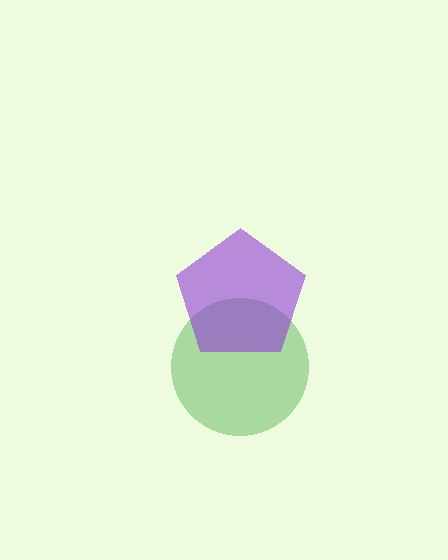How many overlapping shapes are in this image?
There are 2 overlapping shapes in the image.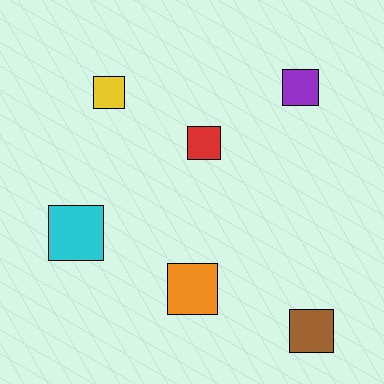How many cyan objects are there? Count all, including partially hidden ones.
There is 1 cyan object.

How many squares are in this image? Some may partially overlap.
There are 6 squares.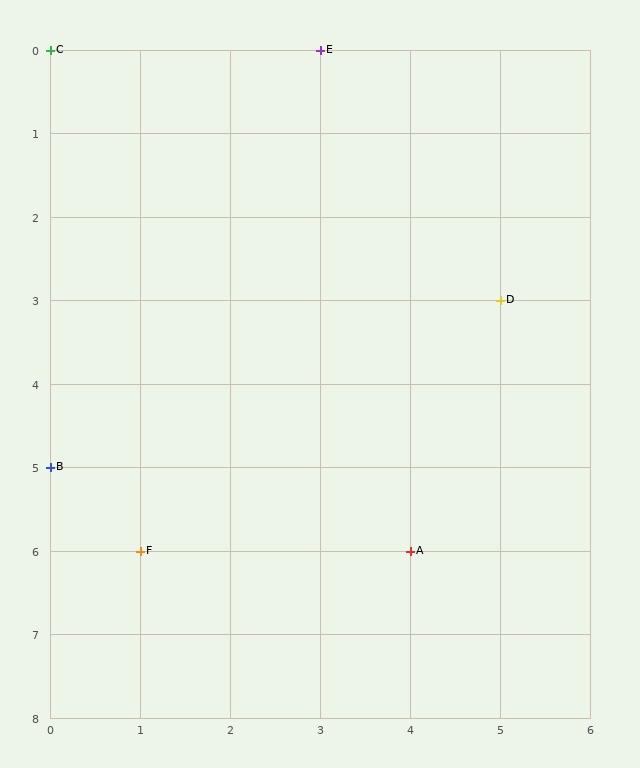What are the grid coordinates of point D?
Point D is at grid coordinates (5, 3).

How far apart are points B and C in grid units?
Points B and C are 5 rows apart.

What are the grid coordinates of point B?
Point B is at grid coordinates (0, 5).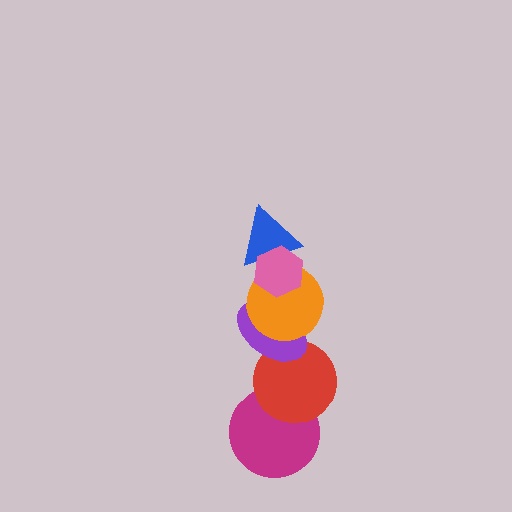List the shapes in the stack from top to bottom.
From top to bottom: the pink hexagon, the blue triangle, the orange circle, the purple ellipse, the red circle, the magenta circle.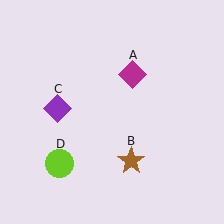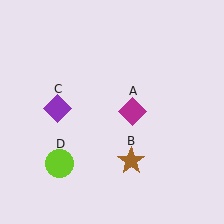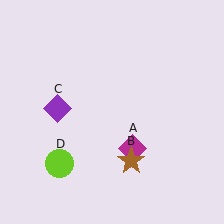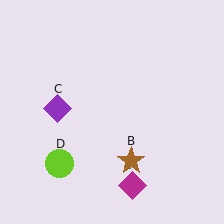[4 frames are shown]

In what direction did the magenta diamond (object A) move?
The magenta diamond (object A) moved down.